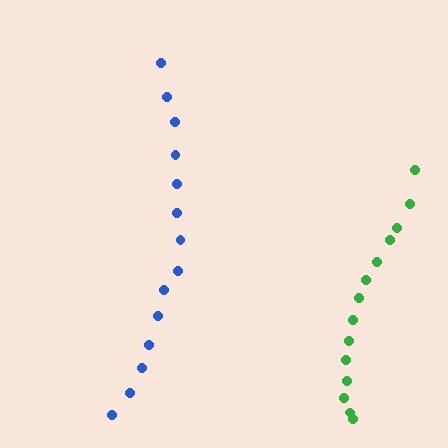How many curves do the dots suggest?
There are 2 distinct paths.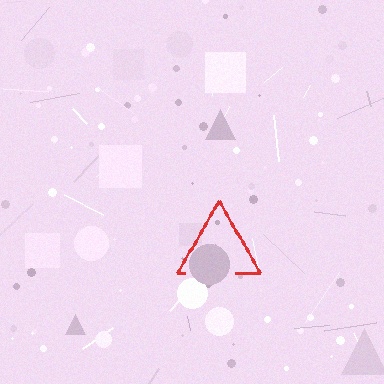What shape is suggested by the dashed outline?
The dashed outline suggests a triangle.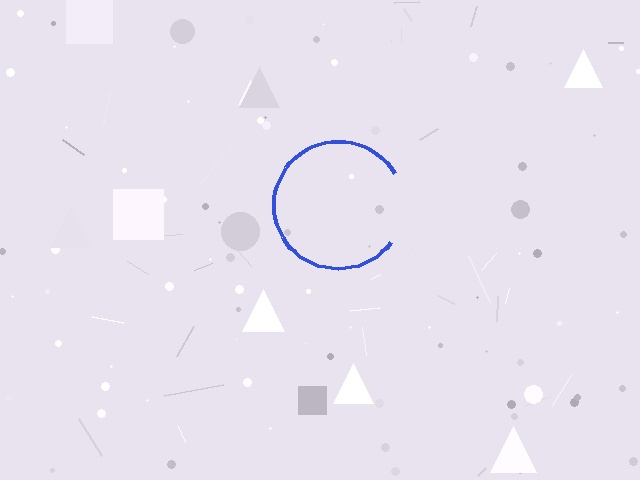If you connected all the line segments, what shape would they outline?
They would outline a circle.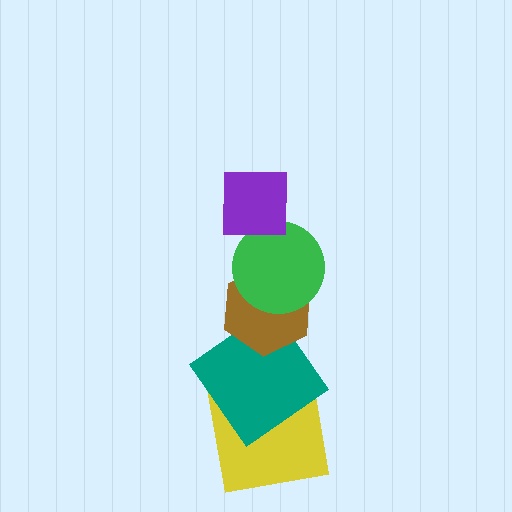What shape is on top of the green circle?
The purple square is on top of the green circle.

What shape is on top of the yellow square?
The teal diamond is on top of the yellow square.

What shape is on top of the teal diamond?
The brown hexagon is on top of the teal diamond.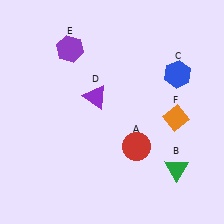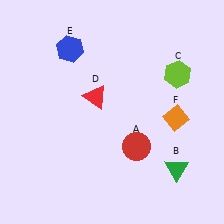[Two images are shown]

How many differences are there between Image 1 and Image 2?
There are 3 differences between the two images.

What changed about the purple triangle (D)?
In Image 1, D is purple. In Image 2, it changed to red.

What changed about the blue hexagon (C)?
In Image 1, C is blue. In Image 2, it changed to lime.